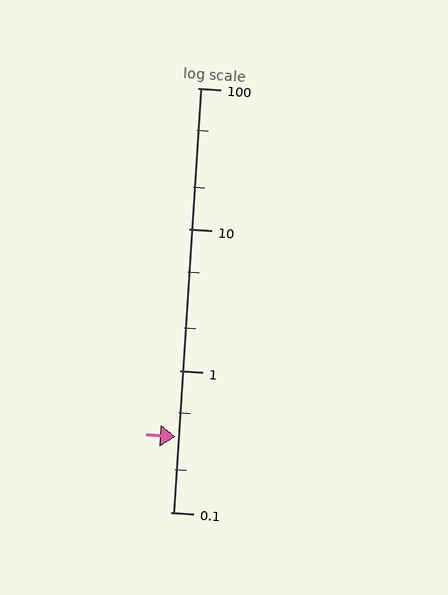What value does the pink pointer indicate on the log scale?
The pointer indicates approximately 0.34.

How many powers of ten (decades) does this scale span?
The scale spans 3 decades, from 0.1 to 100.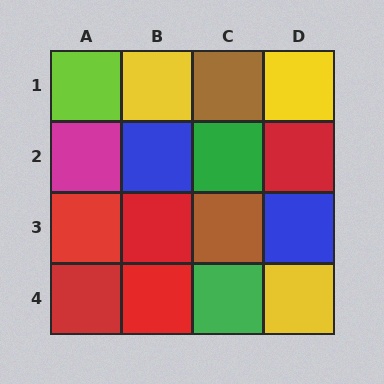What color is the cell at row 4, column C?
Green.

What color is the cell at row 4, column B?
Red.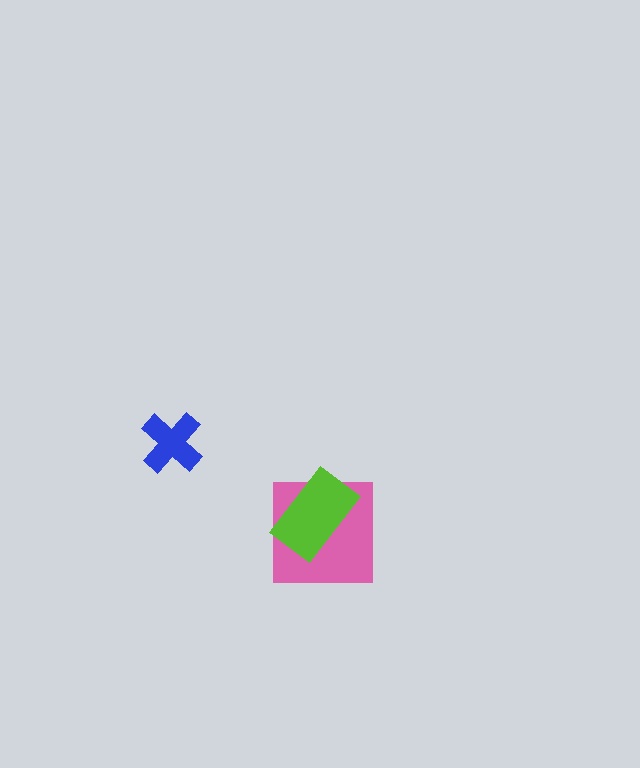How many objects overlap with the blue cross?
0 objects overlap with the blue cross.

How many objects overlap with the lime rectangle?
1 object overlaps with the lime rectangle.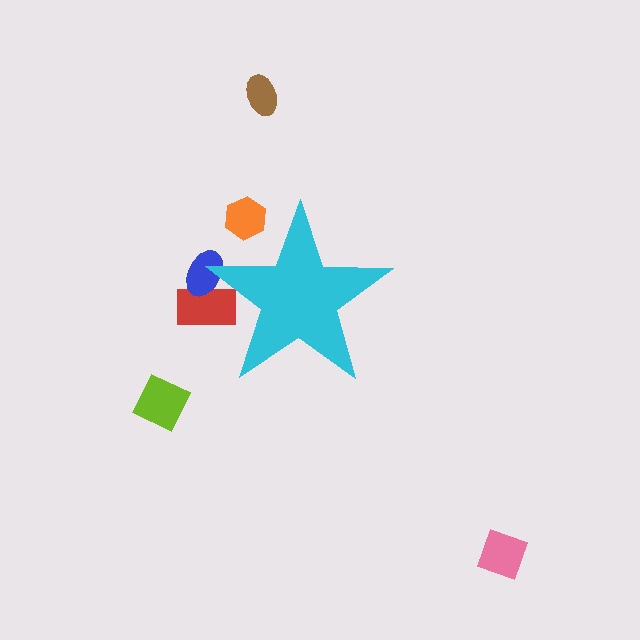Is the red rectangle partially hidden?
Yes, the red rectangle is partially hidden behind the cyan star.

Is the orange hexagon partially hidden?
Yes, the orange hexagon is partially hidden behind the cyan star.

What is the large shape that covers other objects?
A cyan star.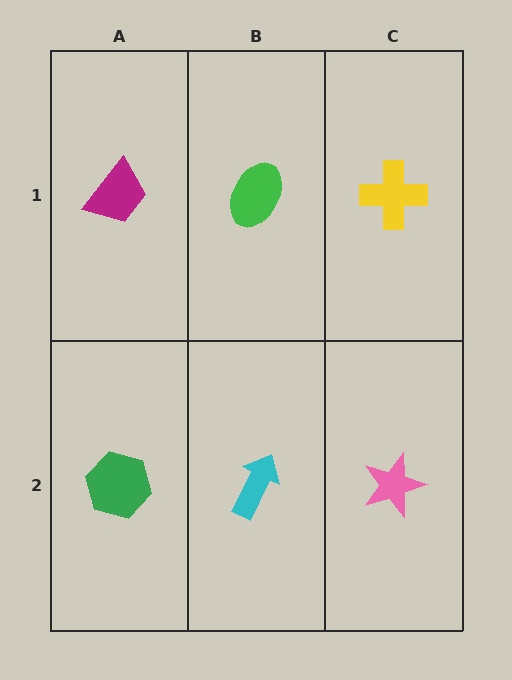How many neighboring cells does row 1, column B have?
3.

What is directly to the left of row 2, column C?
A cyan arrow.